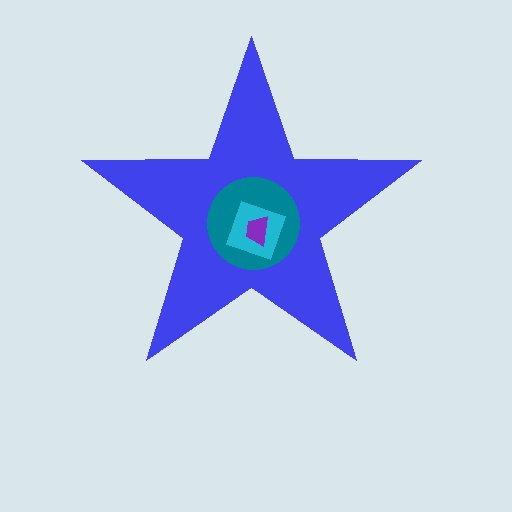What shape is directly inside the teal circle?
The cyan diamond.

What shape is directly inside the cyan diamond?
The purple trapezoid.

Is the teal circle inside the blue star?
Yes.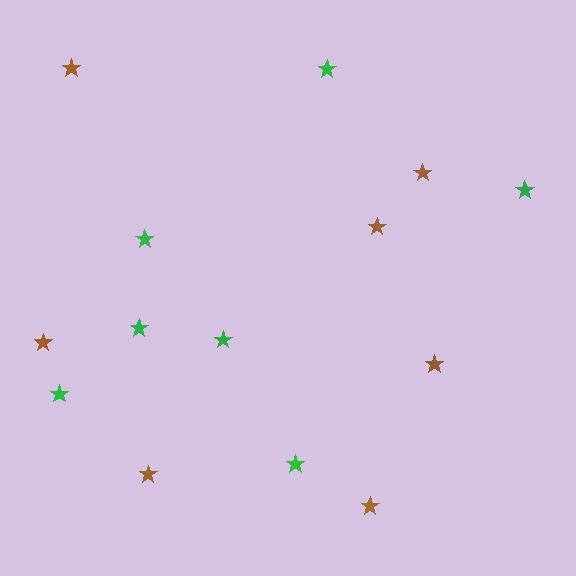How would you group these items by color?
There are 2 groups: one group of green stars (7) and one group of brown stars (7).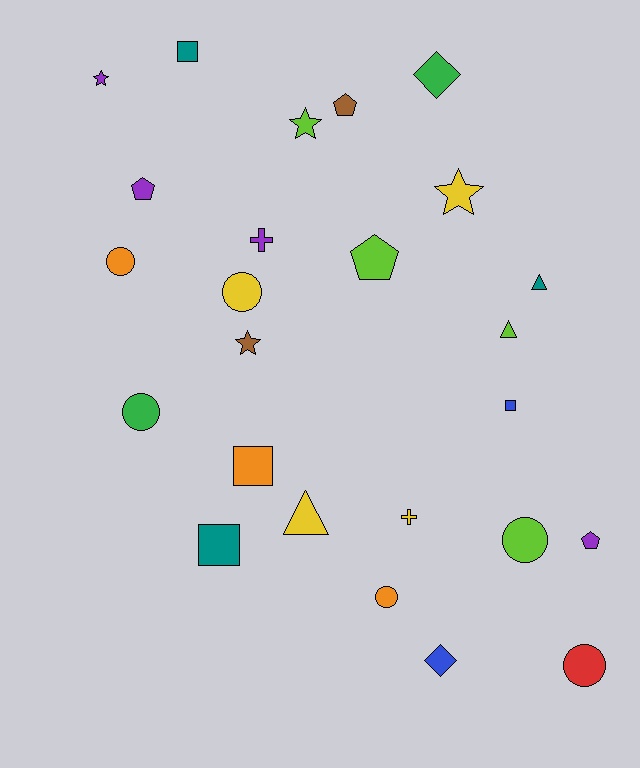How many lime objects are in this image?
There are 4 lime objects.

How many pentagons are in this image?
There are 4 pentagons.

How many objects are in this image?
There are 25 objects.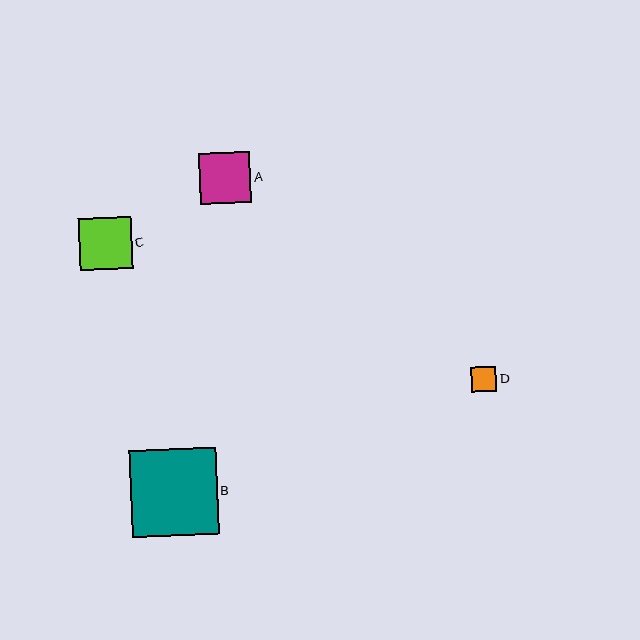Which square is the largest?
Square B is the largest with a size of approximately 87 pixels.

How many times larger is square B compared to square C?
Square B is approximately 1.7 times the size of square C.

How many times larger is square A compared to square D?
Square A is approximately 2.0 times the size of square D.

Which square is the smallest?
Square D is the smallest with a size of approximately 25 pixels.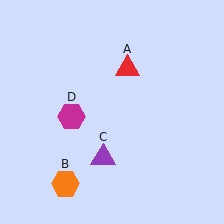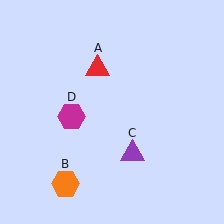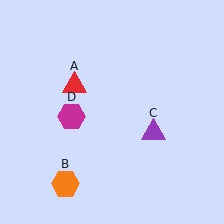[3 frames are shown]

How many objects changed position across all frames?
2 objects changed position: red triangle (object A), purple triangle (object C).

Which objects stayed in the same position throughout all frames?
Orange hexagon (object B) and magenta hexagon (object D) remained stationary.